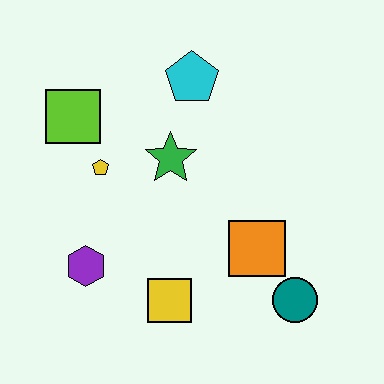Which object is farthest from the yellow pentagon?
The teal circle is farthest from the yellow pentagon.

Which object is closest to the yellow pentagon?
The lime square is closest to the yellow pentagon.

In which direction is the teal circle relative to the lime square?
The teal circle is to the right of the lime square.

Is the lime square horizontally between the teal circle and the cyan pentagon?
No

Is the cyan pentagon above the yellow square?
Yes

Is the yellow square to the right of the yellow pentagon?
Yes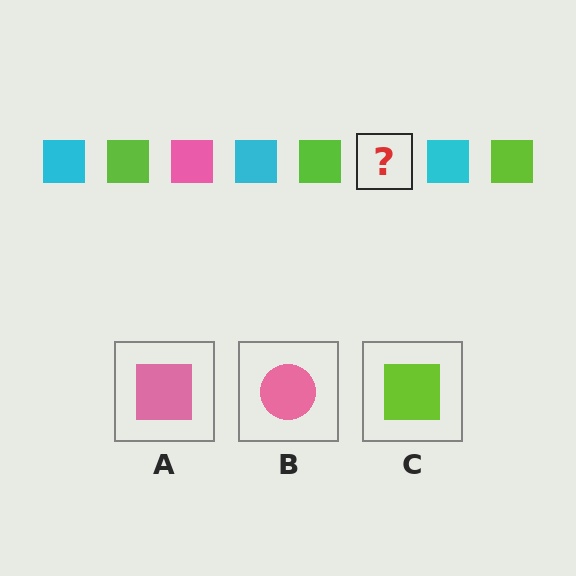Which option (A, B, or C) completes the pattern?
A.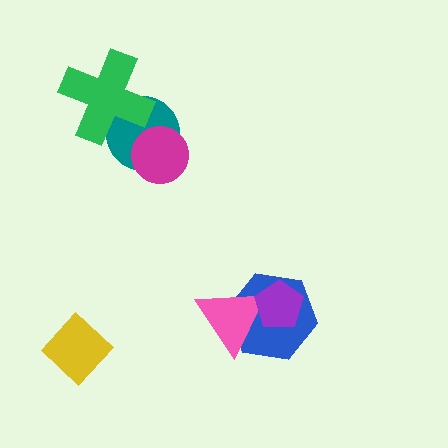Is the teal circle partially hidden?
Yes, it is partially covered by another shape.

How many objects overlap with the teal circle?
2 objects overlap with the teal circle.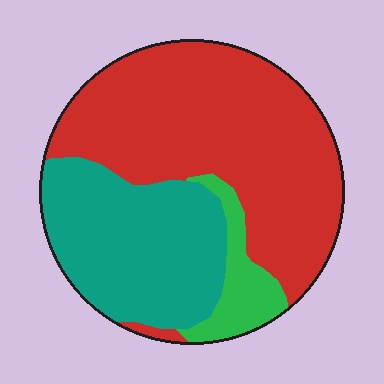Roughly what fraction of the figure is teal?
Teal takes up about one third (1/3) of the figure.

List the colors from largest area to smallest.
From largest to smallest: red, teal, green.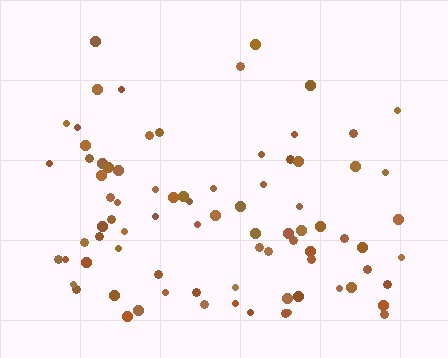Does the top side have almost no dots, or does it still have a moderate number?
Still a moderate number, just noticeably fewer than the bottom.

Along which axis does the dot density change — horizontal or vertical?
Vertical.